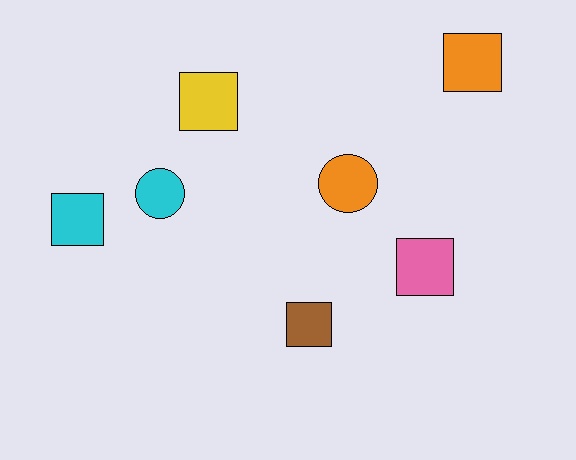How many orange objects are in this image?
There are 2 orange objects.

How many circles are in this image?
There are 2 circles.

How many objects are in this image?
There are 7 objects.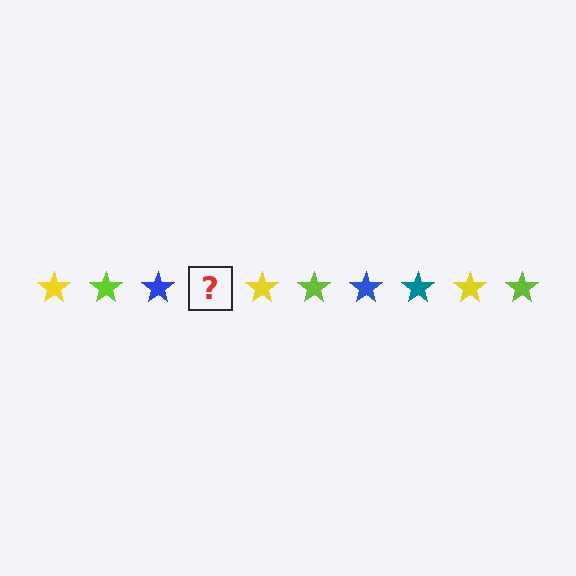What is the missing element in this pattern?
The missing element is a teal star.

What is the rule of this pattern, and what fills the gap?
The rule is that the pattern cycles through yellow, lime, blue, teal stars. The gap should be filled with a teal star.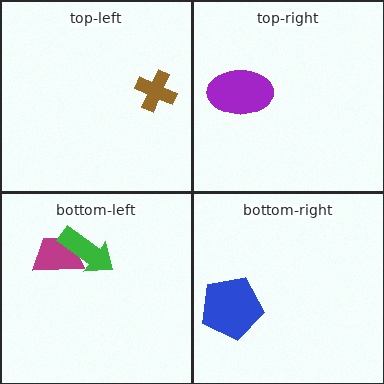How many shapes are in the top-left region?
1.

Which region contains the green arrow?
The bottom-left region.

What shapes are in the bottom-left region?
The magenta trapezoid, the green arrow.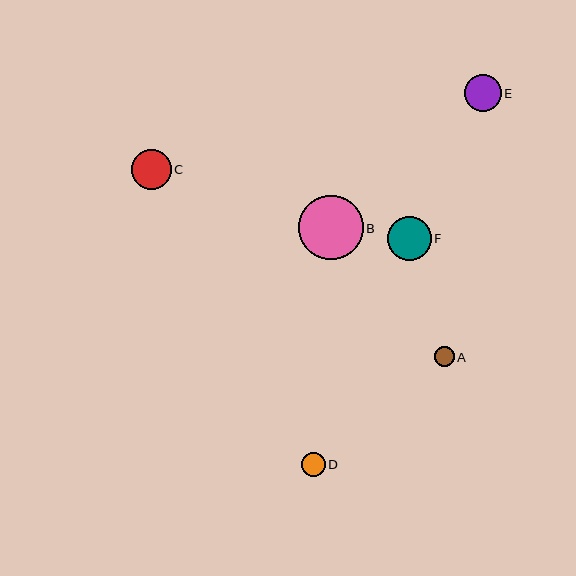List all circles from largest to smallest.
From largest to smallest: B, F, C, E, D, A.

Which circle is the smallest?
Circle A is the smallest with a size of approximately 20 pixels.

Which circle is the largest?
Circle B is the largest with a size of approximately 65 pixels.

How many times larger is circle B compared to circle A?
Circle B is approximately 3.2 times the size of circle A.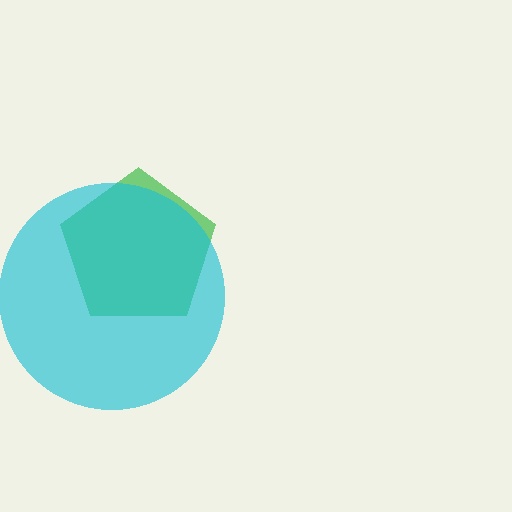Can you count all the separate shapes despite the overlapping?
Yes, there are 2 separate shapes.